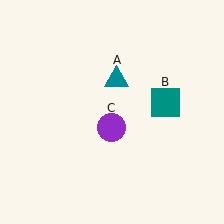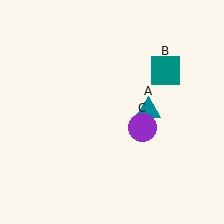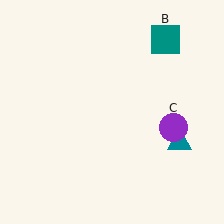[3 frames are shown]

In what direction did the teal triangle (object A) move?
The teal triangle (object A) moved down and to the right.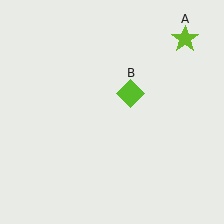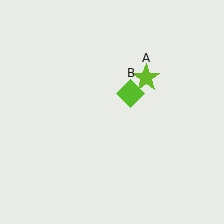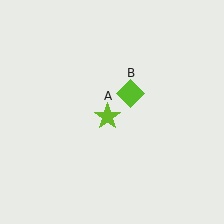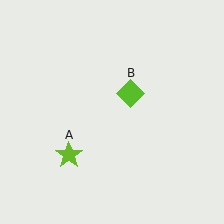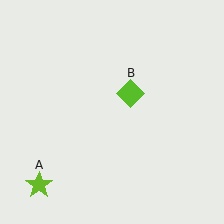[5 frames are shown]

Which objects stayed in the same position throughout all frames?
Lime diamond (object B) remained stationary.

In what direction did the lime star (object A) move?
The lime star (object A) moved down and to the left.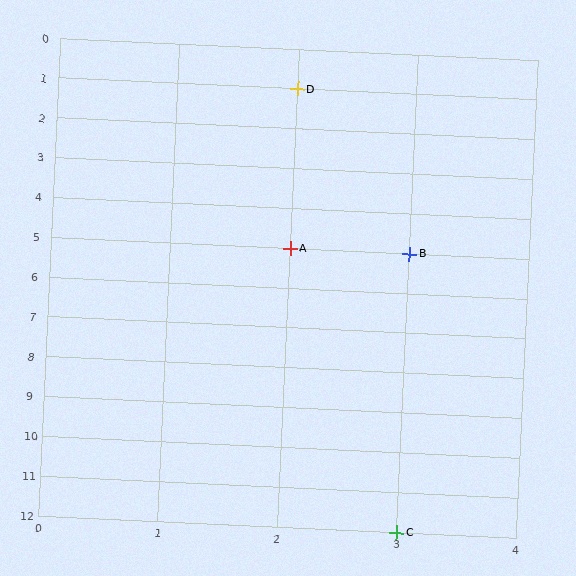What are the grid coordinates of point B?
Point B is at grid coordinates (3, 5).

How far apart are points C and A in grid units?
Points C and A are 1 column and 7 rows apart (about 7.1 grid units diagonally).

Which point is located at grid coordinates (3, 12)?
Point C is at (3, 12).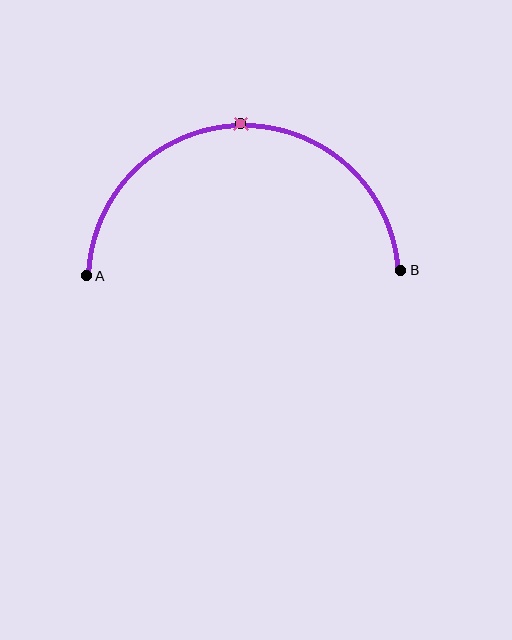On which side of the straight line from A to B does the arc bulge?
The arc bulges above the straight line connecting A and B.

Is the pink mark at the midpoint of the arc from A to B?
Yes. The pink mark lies on the arc at equal arc-length from both A and B — it is the arc midpoint.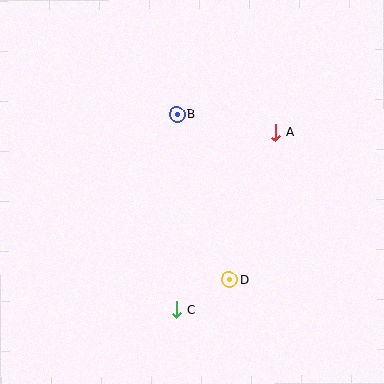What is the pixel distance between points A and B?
The distance between A and B is 100 pixels.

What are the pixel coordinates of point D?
Point D is at (229, 279).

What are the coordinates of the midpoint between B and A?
The midpoint between B and A is at (226, 124).